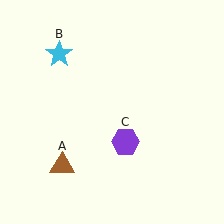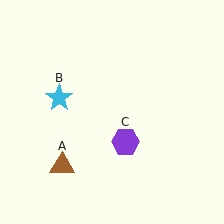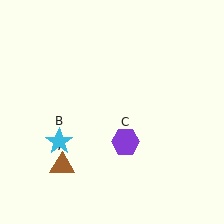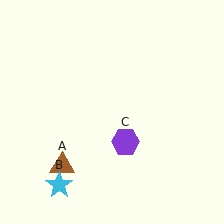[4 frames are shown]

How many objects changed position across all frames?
1 object changed position: cyan star (object B).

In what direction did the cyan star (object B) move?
The cyan star (object B) moved down.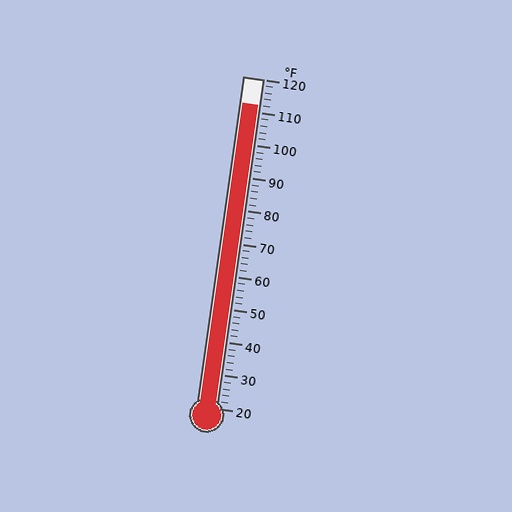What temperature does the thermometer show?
The thermometer shows approximately 112°F.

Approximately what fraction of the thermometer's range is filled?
The thermometer is filled to approximately 90% of its range.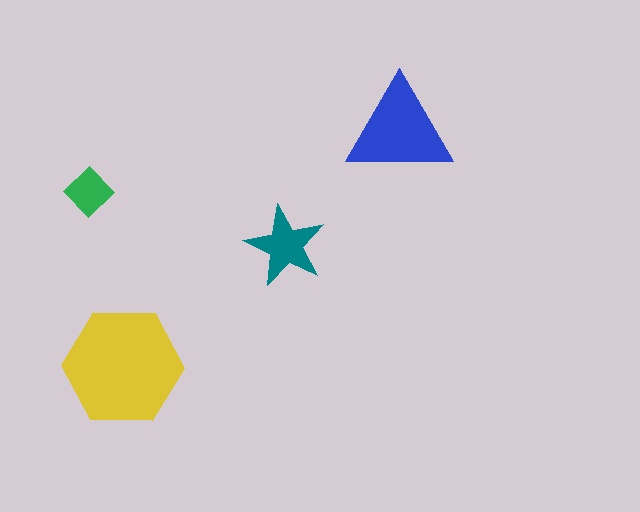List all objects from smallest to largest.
The green diamond, the teal star, the blue triangle, the yellow hexagon.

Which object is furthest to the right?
The blue triangle is rightmost.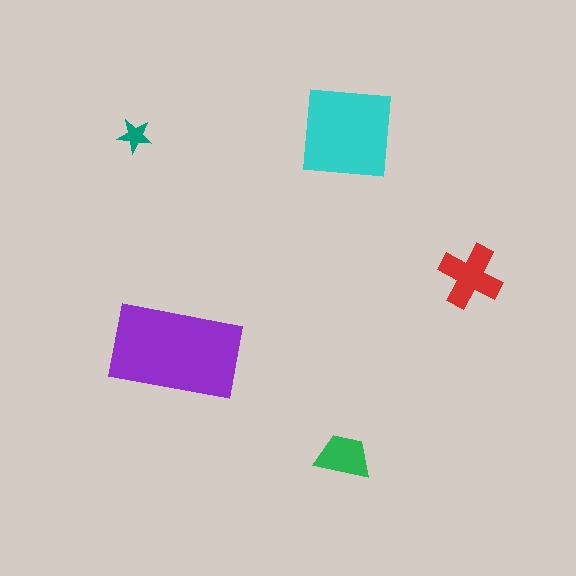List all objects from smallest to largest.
The teal star, the green trapezoid, the red cross, the cyan square, the purple rectangle.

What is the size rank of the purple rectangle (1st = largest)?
1st.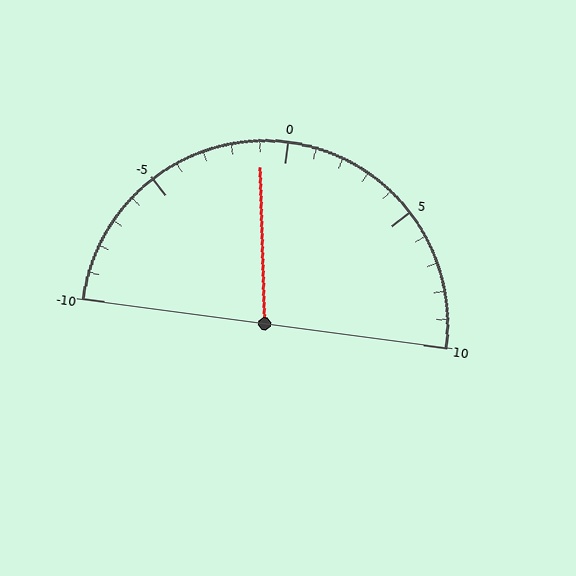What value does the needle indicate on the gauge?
The needle indicates approximately -1.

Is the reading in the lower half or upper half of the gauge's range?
The reading is in the lower half of the range (-10 to 10).